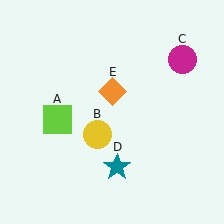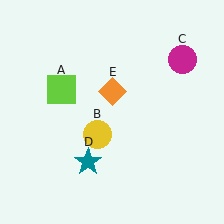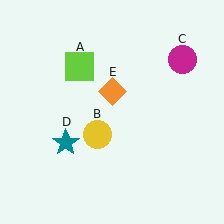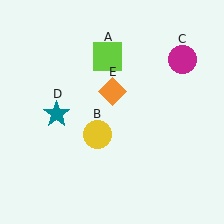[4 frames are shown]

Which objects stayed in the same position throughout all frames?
Yellow circle (object B) and magenta circle (object C) and orange diamond (object E) remained stationary.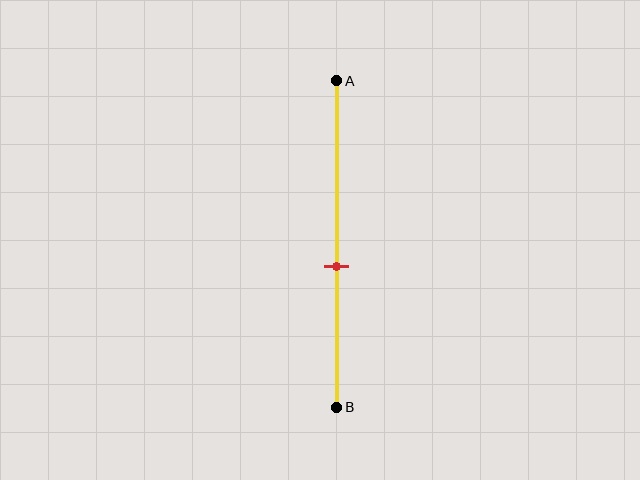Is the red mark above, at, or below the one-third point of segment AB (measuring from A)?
The red mark is below the one-third point of segment AB.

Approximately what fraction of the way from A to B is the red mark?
The red mark is approximately 55% of the way from A to B.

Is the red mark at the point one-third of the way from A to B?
No, the mark is at about 55% from A, not at the 33% one-third point.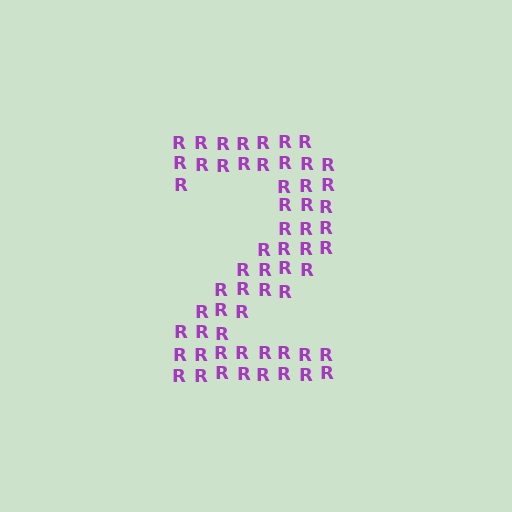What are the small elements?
The small elements are letter R's.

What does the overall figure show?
The overall figure shows the digit 2.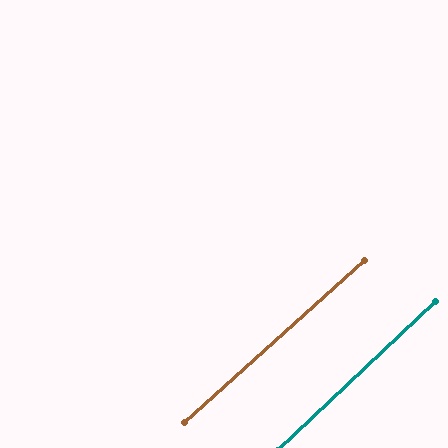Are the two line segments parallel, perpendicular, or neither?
Parallel — their directions differ by only 1.2°.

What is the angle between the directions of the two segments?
Approximately 1 degree.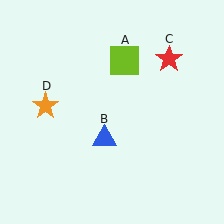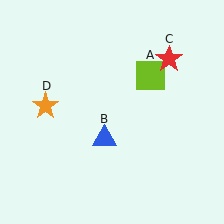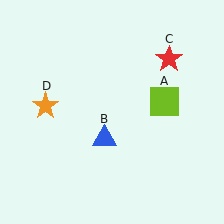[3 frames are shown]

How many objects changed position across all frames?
1 object changed position: lime square (object A).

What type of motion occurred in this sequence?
The lime square (object A) rotated clockwise around the center of the scene.